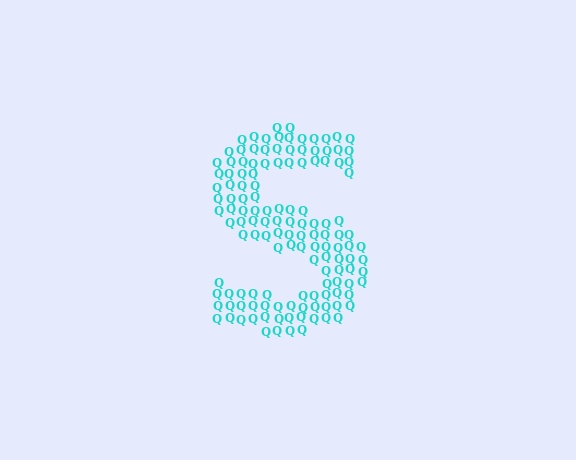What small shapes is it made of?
It is made of small letter Q's.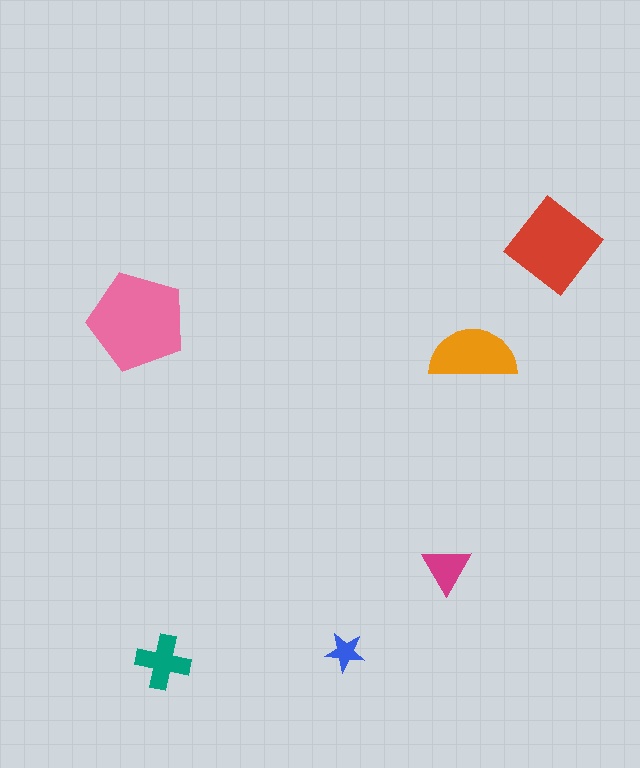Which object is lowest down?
The teal cross is bottommost.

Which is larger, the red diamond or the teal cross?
The red diamond.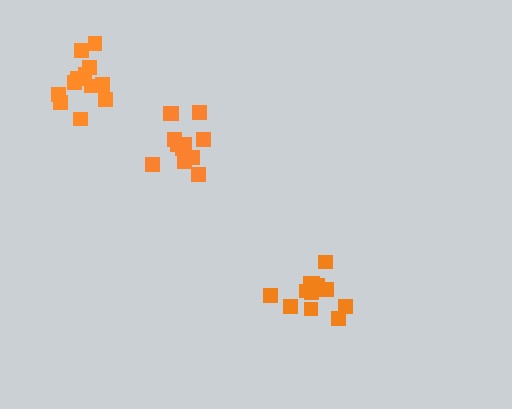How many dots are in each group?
Group 1: 12 dots, Group 2: 12 dots, Group 3: 12 dots (36 total).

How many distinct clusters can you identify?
There are 3 distinct clusters.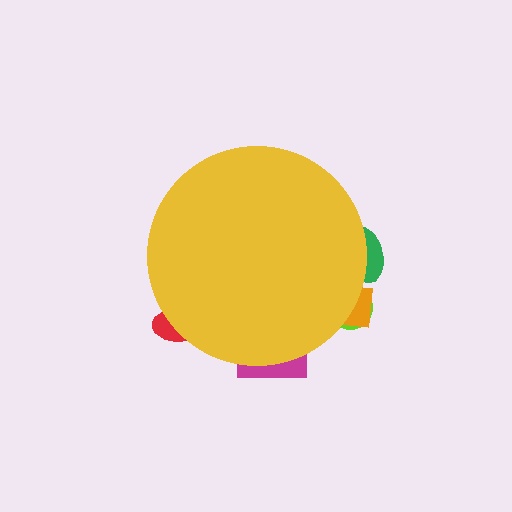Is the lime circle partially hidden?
Yes, the lime circle is partially hidden behind the yellow circle.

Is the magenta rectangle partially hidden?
Yes, the magenta rectangle is partially hidden behind the yellow circle.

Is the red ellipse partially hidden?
Yes, the red ellipse is partially hidden behind the yellow circle.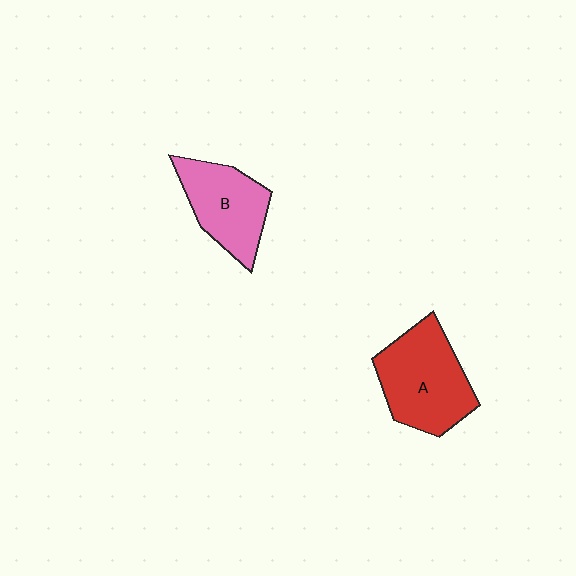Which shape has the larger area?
Shape A (red).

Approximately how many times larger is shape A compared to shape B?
Approximately 1.3 times.